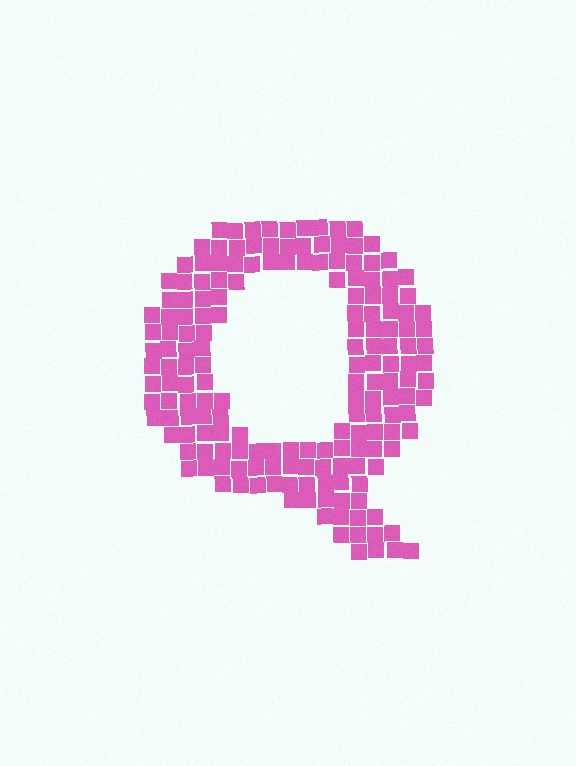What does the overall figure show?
The overall figure shows the letter Q.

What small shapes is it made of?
It is made of small squares.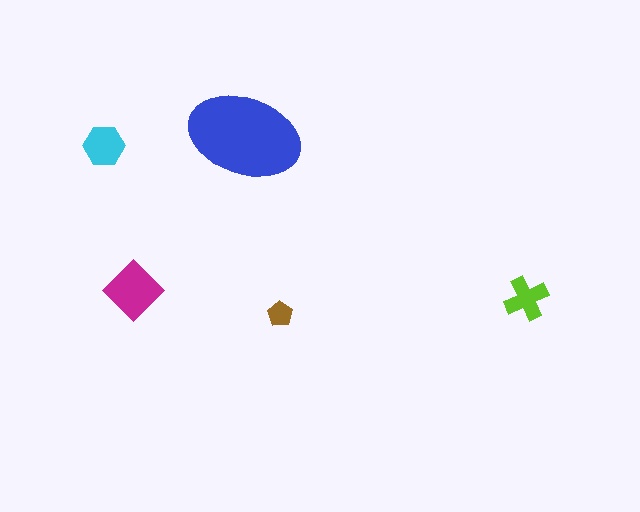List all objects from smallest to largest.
The brown pentagon, the lime cross, the cyan hexagon, the magenta diamond, the blue ellipse.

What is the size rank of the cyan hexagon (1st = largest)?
3rd.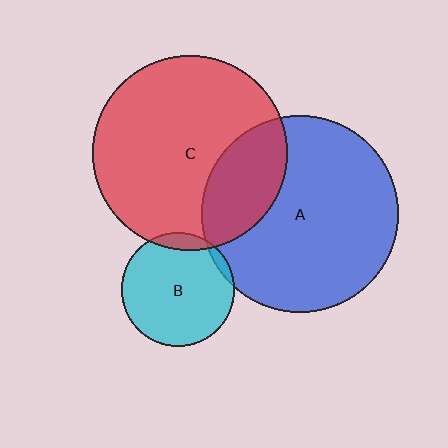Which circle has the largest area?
Circle A (blue).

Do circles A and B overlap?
Yes.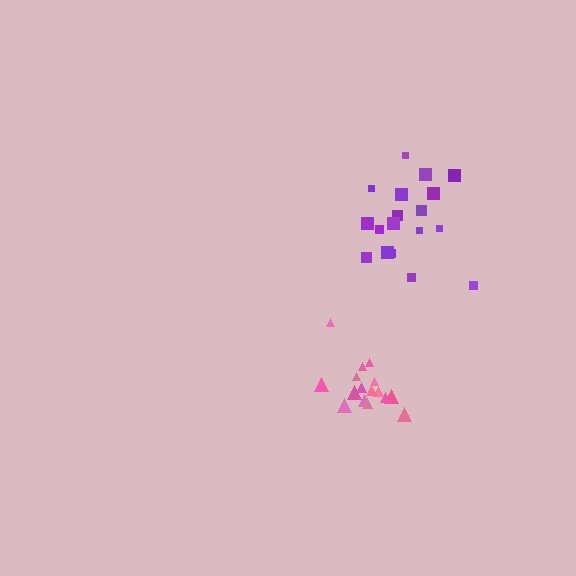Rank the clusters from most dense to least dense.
pink, purple.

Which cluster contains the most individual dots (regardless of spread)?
Purple (18).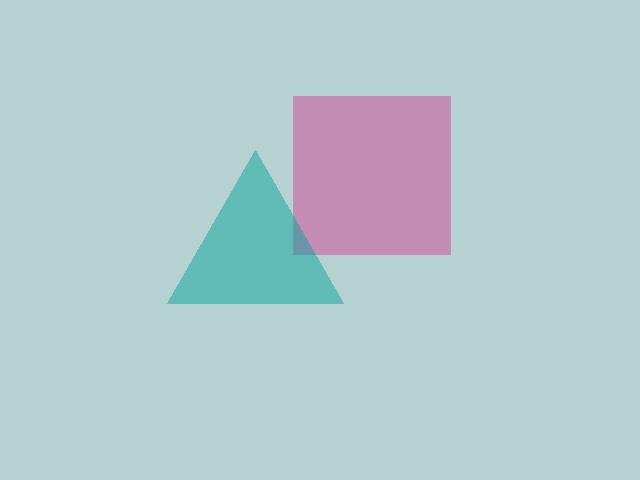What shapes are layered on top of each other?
The layered shapes are: a magenta square, a teal triangle.